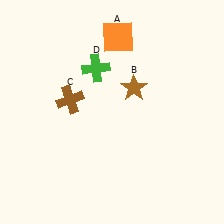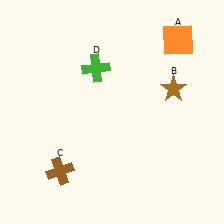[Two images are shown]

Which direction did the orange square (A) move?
The orange square (A) moved right.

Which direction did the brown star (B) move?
The brown star (B) moved right.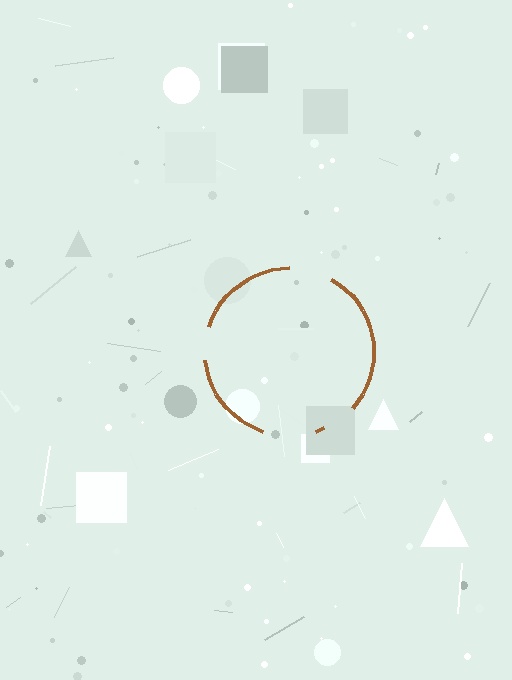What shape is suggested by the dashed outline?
The dashed outline suggests a circle.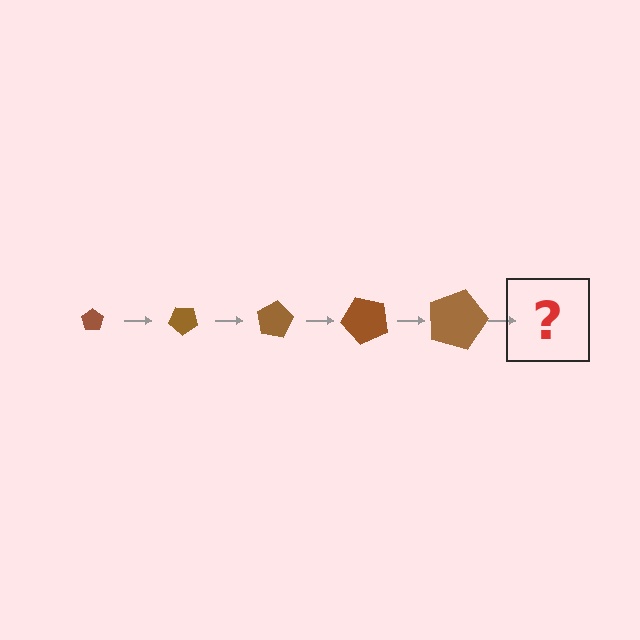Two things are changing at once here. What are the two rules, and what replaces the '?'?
The two rules are that the pentagon grows larger each step and it rotates 40 degrees each step. The '?' should be a pentagon, larger than the previous one and rotated 200 degrees from the start.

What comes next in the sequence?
The next element should be a pentagon, larger than the previous one and rotated 200 degrees from the start.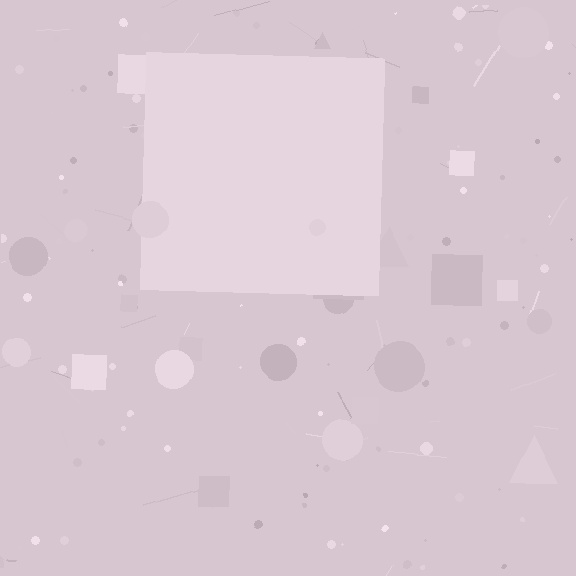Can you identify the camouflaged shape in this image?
The camouflaged shape is a square.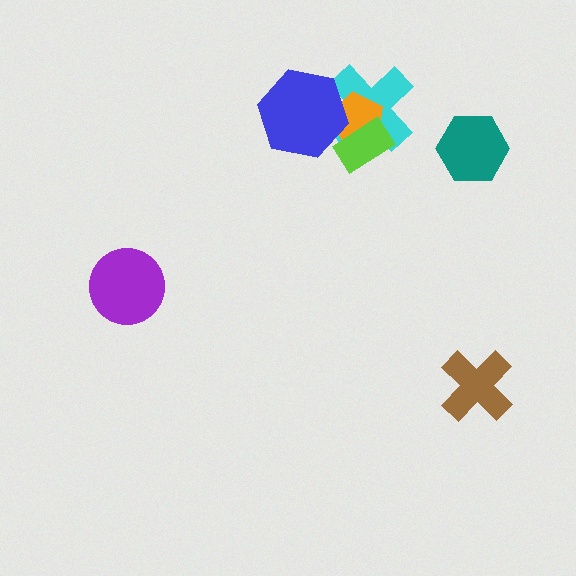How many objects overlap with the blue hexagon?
2 objects overlap with the blue hexagon.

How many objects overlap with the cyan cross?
3 objects overlap with the cyan cross.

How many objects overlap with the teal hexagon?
0 objects overlap with the teal hexagon.